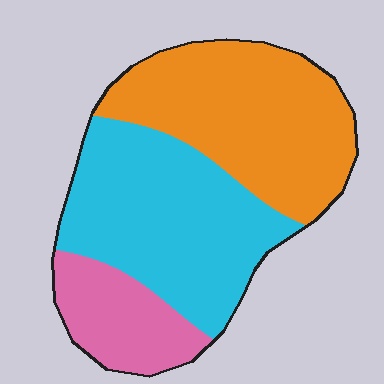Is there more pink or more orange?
Orange.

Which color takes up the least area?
Pink, at roughly 15%.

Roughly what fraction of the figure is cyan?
Cyan takes up about two fifths (2/5) of the figure.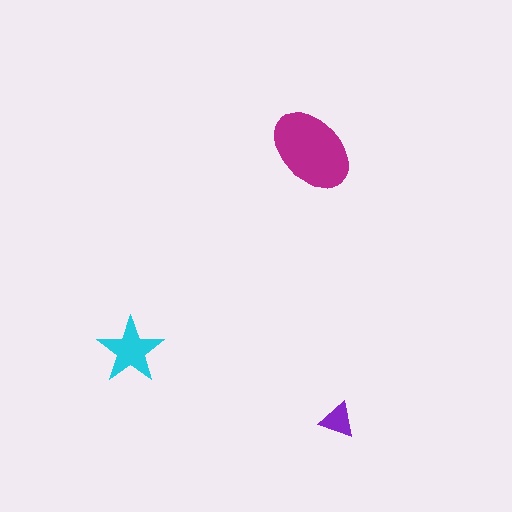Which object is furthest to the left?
The cyan star is leftmost.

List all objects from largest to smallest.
The magenta ellipse, the cyan star, the purple triangle.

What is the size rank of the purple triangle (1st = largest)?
3rd.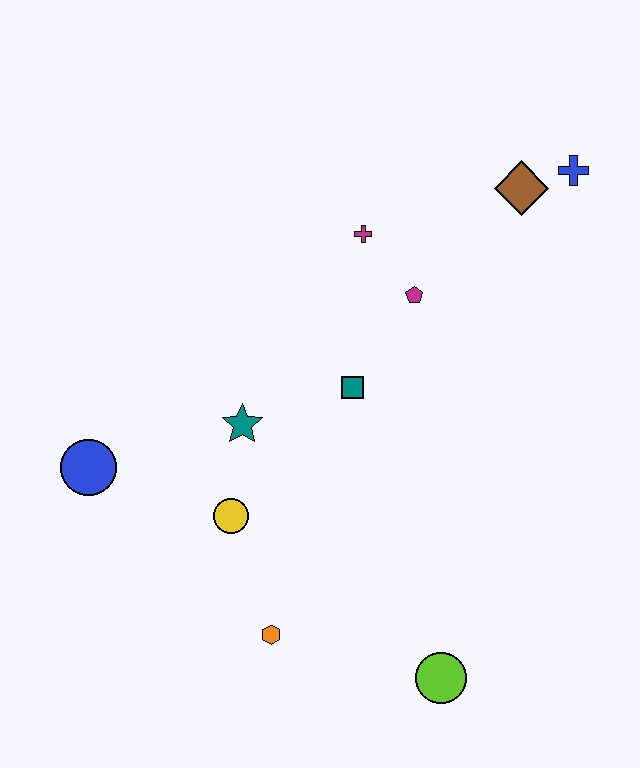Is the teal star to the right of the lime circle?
No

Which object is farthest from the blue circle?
The blue cross is farthest from the blue circle.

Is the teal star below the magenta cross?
Yes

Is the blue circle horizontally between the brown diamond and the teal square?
No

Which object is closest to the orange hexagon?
The yellow circle is closest to the orange hexagon.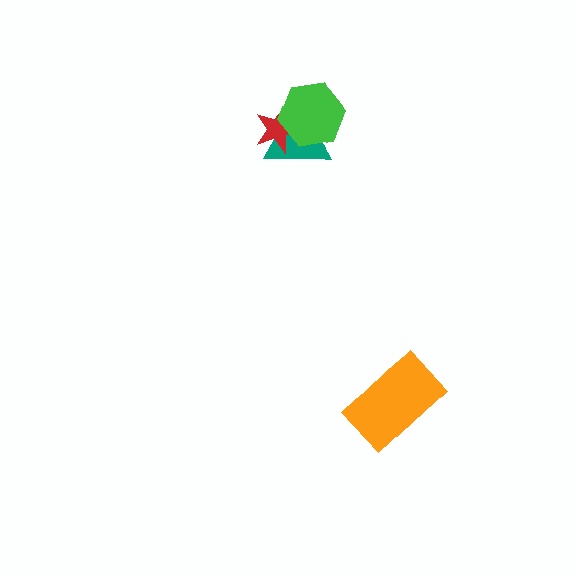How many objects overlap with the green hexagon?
2 objects overlap with the green hexagon.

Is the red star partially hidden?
Yes, it is partially covered by another shape.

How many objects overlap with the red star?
2 objects overlap with the red star.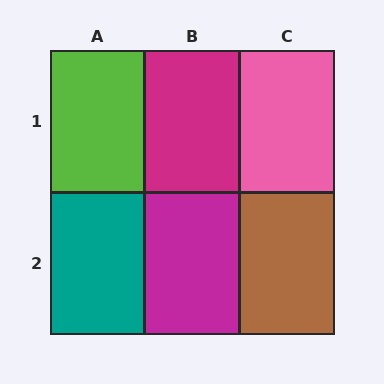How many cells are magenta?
2 cells are magenta.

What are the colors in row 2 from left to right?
Teal, magenta, brown.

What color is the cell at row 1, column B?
Magenta.